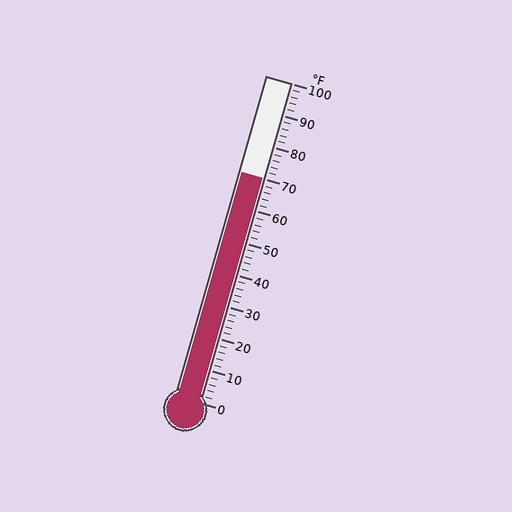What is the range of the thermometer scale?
The thermometer scale ranges from 0°F to 100°F.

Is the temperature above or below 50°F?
The temperature is above 50°F.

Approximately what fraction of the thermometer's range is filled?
The thermometer is filled to approximately 70% of its range.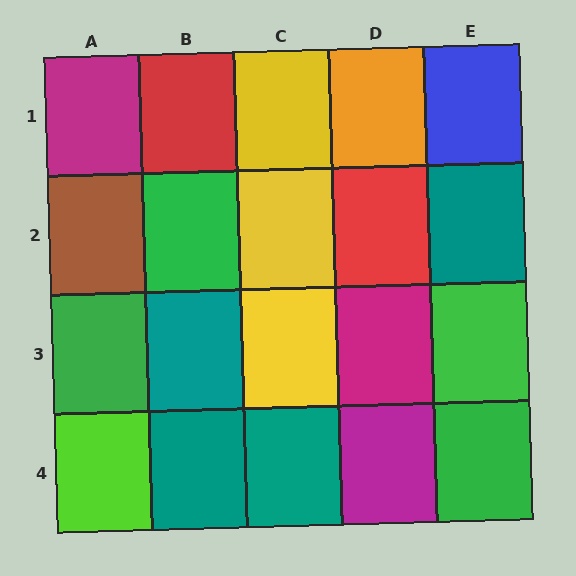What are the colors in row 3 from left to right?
Green, teal, yellow, magenta, green.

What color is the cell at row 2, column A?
Brown.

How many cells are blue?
1 cell is blue.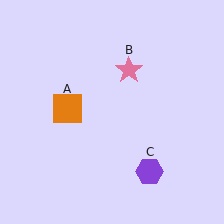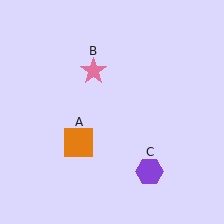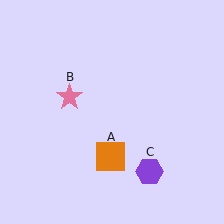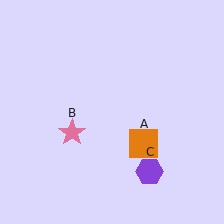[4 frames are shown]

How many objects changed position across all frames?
2 objects changed position: orange square (object A), pink star (object B).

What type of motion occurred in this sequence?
The orange square (object A), pink star (object B) rotated counterclockwise around the center of the scene.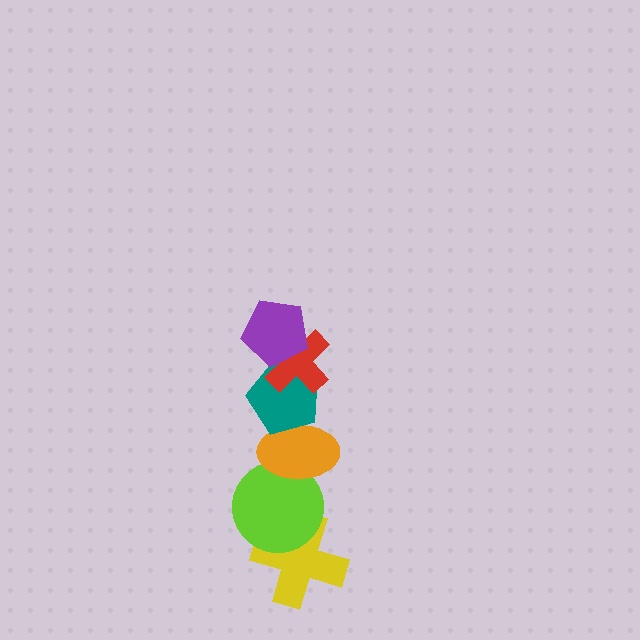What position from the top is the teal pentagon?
The teal pentagon is 3rd from the top.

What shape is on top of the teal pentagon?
The red cross is on top of the teal pentagon.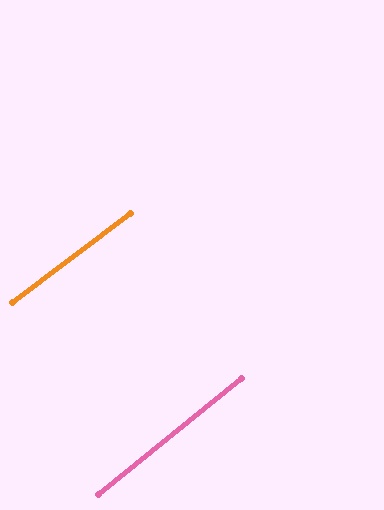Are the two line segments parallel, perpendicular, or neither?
Parallel — their directions differ by only 1.9°.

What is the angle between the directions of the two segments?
Approximately 2 degrees.